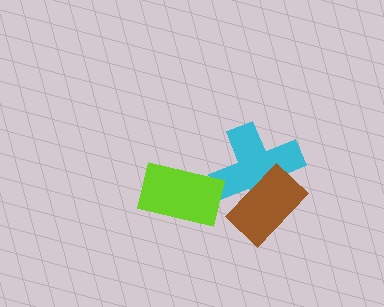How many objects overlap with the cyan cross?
1 object overlaps with the cyan cross.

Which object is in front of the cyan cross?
The brown rectangle is in front of the cyan cross.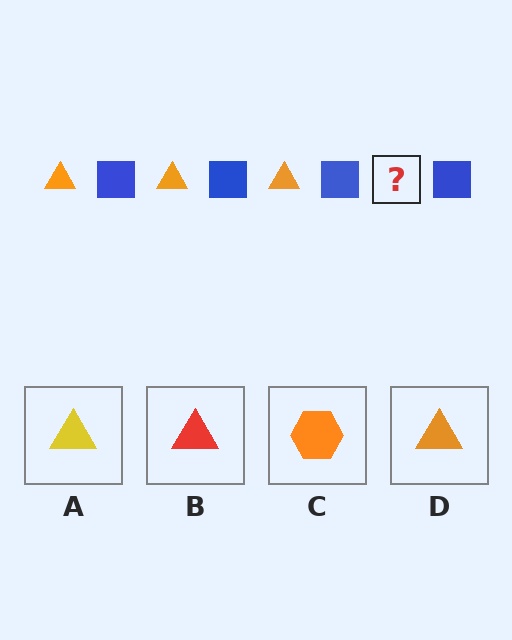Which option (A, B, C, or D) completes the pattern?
D.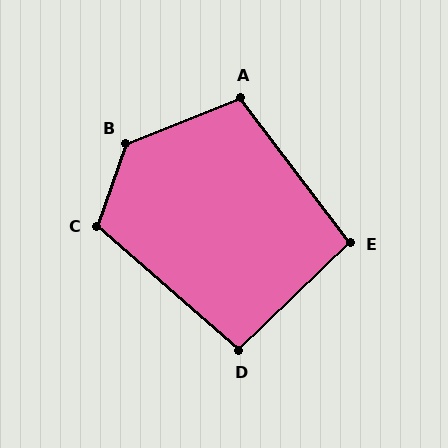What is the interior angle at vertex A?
Approximately 106 degrees (obtuse).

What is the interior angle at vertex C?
Approximately 112 degrees (obtuse).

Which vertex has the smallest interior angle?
D, at approximately 95 degrees.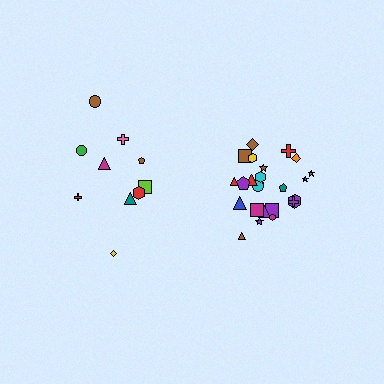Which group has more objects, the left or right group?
The right group.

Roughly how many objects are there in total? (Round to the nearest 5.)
Roughly 35 objects in total.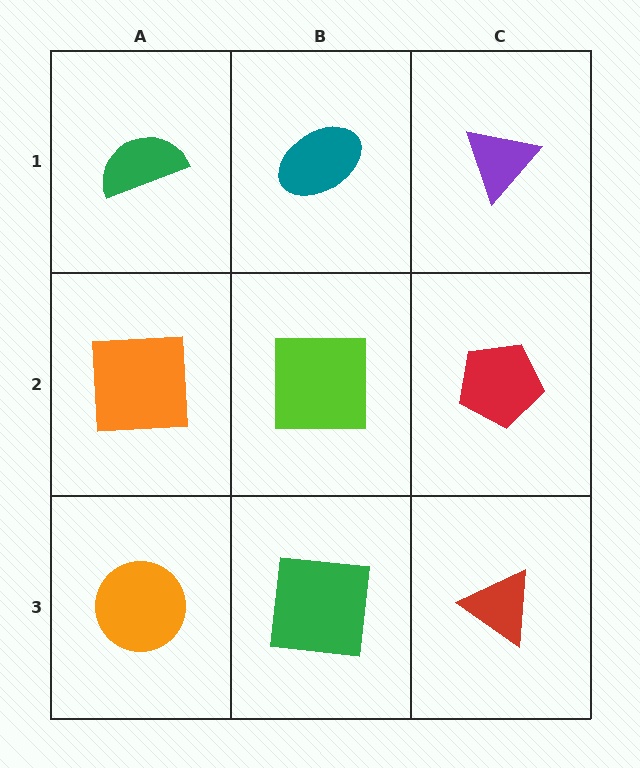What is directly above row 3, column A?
An orange square.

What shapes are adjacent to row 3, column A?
An orange square (row 2, column A), a green square (row 3, column B).